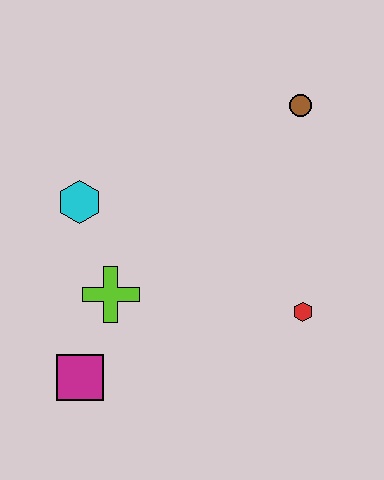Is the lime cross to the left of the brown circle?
Yes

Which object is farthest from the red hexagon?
The cyan hexagon is farthest from the red hexagon.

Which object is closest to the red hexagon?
The lime cross is closest to the red hexagon.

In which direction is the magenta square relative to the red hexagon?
The magenta square is to the left of the red hexagon.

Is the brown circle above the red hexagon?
Yes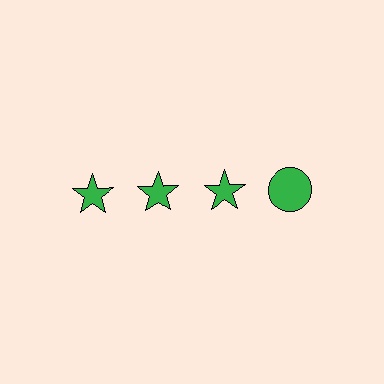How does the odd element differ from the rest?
It has a different shape: circle instead of star.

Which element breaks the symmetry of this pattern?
The green circle in the top row, second from right column breaks the symmetry. All other shapes are green stars.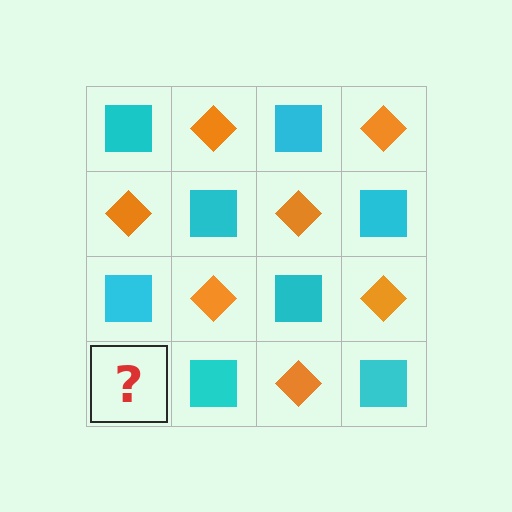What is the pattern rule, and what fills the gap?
The rule is that it alternates cyan square and orange diamond in a checkerboard pattern. The gap should be filled with an orange diamond.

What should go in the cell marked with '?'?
The missing cell should contain an orange diamond.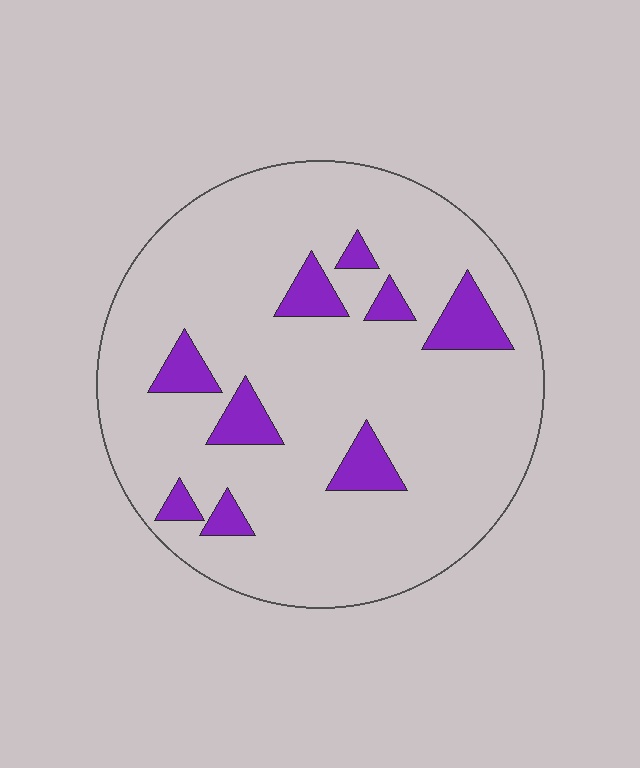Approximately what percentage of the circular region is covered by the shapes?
Approximately 10%.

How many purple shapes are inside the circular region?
9.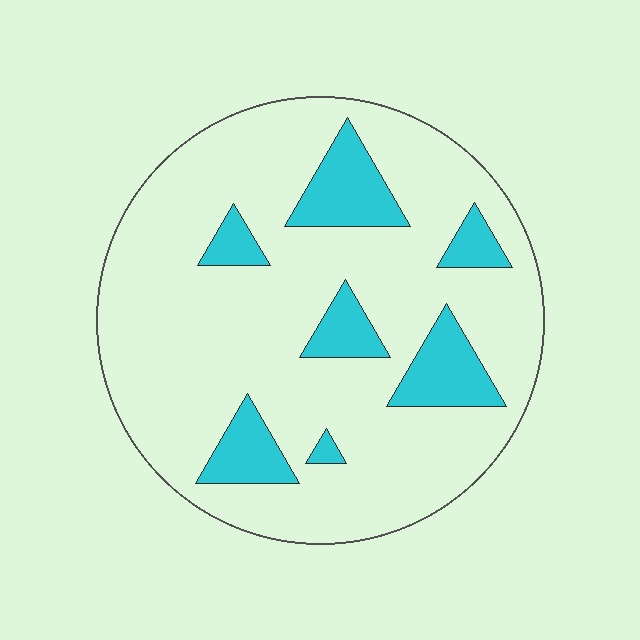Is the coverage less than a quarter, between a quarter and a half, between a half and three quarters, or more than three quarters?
Less than a quarter.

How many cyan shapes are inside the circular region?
7.